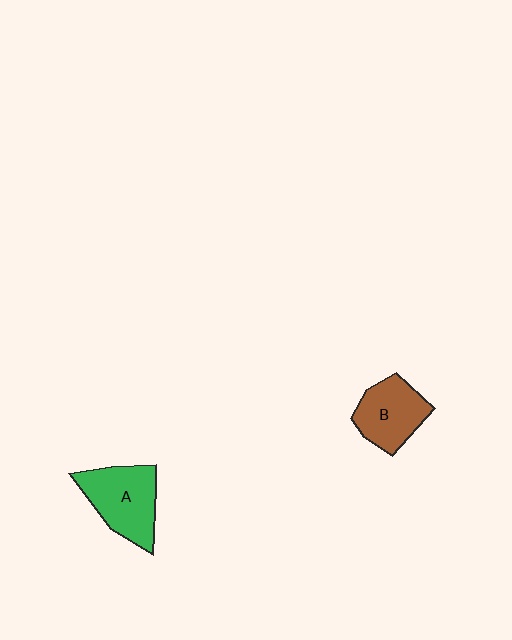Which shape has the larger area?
Shape A (green).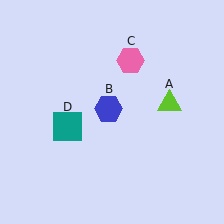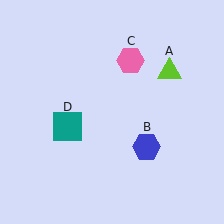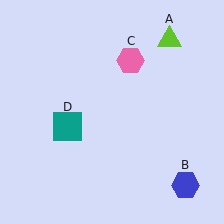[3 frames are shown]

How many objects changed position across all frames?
2 objects changed position: lime triangle (object A), blue hexagon (object B).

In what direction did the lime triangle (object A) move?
The lime triangle (object A) moved up.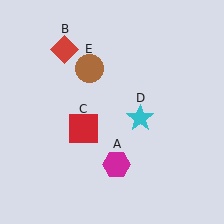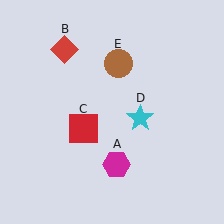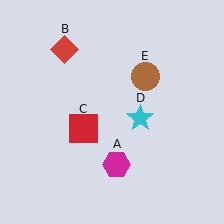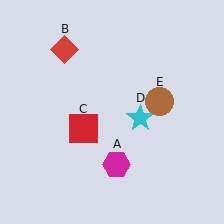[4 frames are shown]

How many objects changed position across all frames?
1 object changed position: brown circle (object E).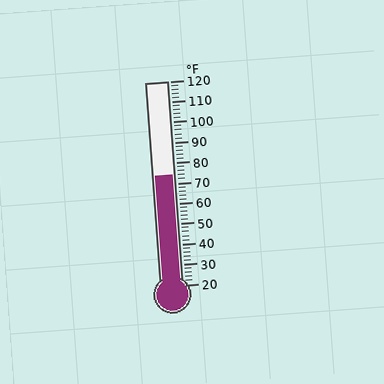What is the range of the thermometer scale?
The thermometer scale ranges from 20°F to 120°F.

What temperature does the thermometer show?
The thermometer shows approximately 74°F.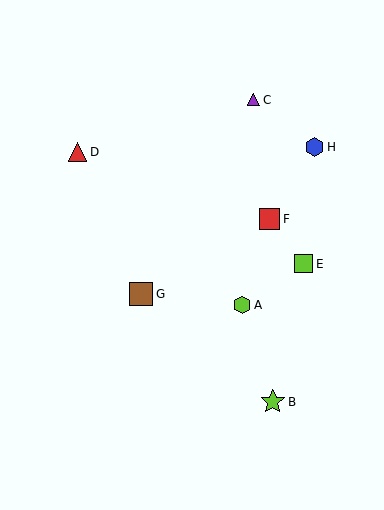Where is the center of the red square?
The center of the red square is at (270, 219).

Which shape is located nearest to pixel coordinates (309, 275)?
The lime square (labeled E) at (304, 264) is nearest to that location.